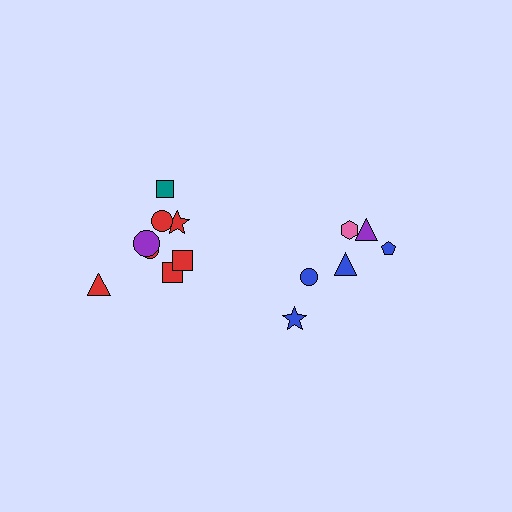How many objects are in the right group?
There are 6 objects.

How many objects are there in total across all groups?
There are 14 objects.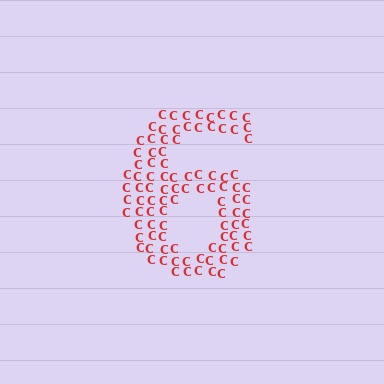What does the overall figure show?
The overall figure shows the digit 6.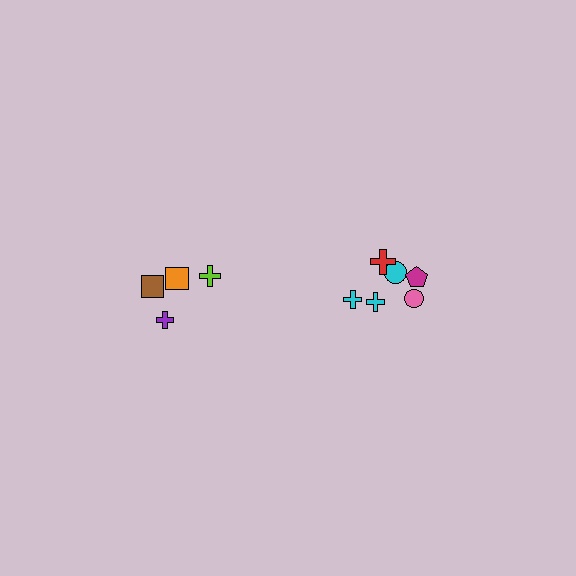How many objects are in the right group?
There are 6 objects.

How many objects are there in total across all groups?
There are 10 objects.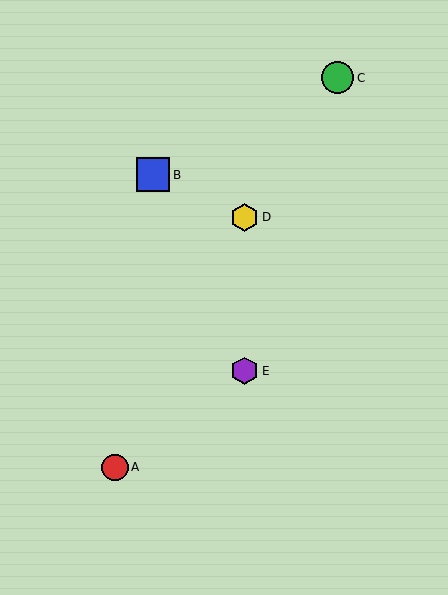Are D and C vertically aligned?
No, D is at x≈245 and C is at x≈338.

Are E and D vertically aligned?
Yes, both are at x≈245.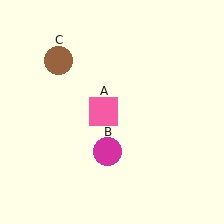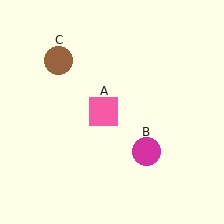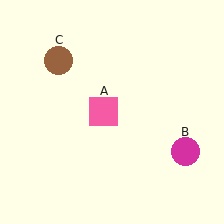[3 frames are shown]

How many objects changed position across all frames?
1 object changed position: magenta circle (object B).